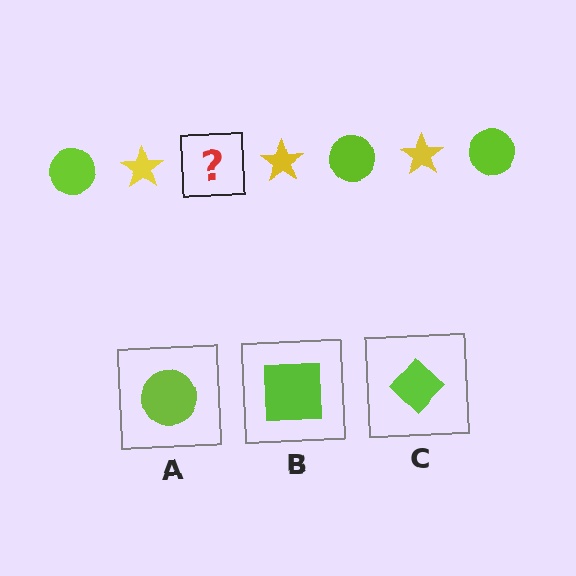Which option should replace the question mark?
Option A.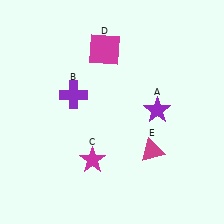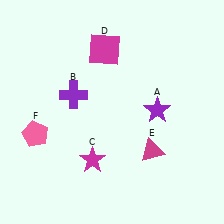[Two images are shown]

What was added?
A pink pentagon (F) was added in Image 2.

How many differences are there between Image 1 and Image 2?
There is 1 difference between the two images.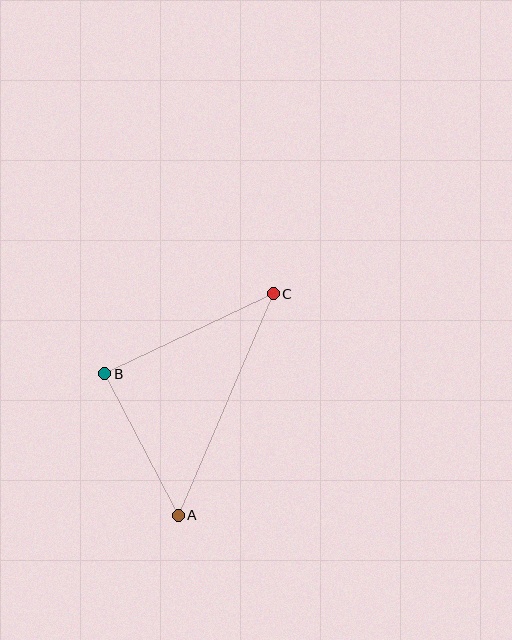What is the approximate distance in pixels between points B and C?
The distance between B and C is approximately 187 pixels.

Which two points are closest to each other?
Points A and B are closest to each other.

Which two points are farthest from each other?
Points A and C are farthest from each other.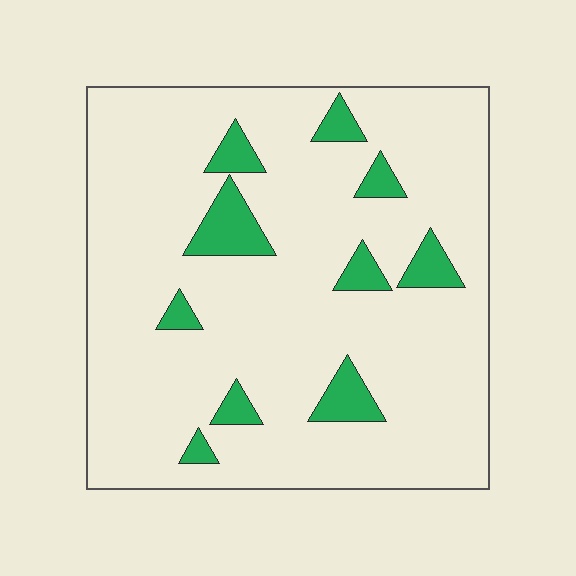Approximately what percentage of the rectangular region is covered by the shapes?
Approximately 10%.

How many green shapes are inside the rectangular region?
10.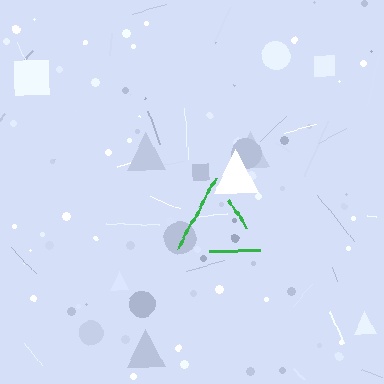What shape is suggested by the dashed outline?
The dashed outline suggests a triangle.